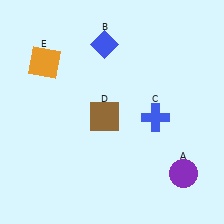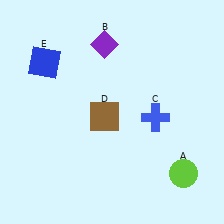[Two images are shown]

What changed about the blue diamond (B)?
In Image 1, B is blue. In Image 2, it changed to purple.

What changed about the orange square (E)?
In Image 1, E is orange. In Image 2, it changed to blue.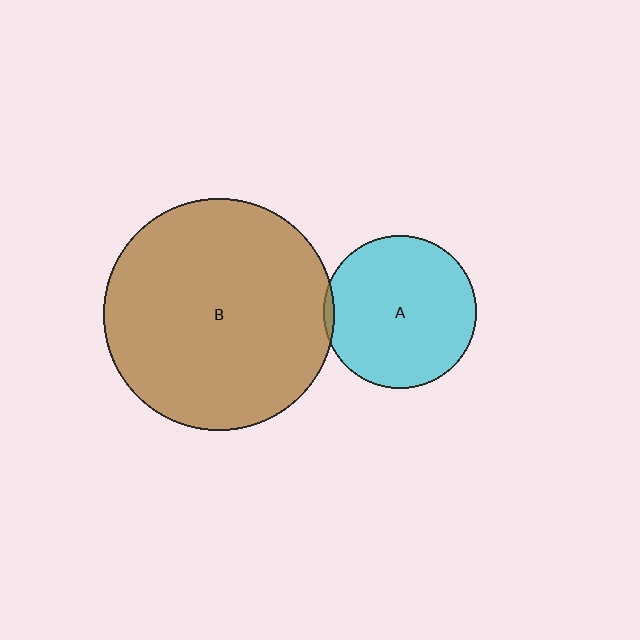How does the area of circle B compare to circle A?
Approximately 2.3 times.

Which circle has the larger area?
Circle B (brown).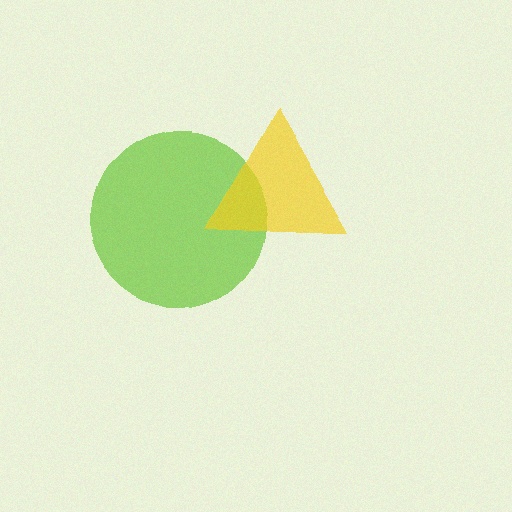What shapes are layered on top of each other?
The layered shapes are: a lime circle, a yellow triangle.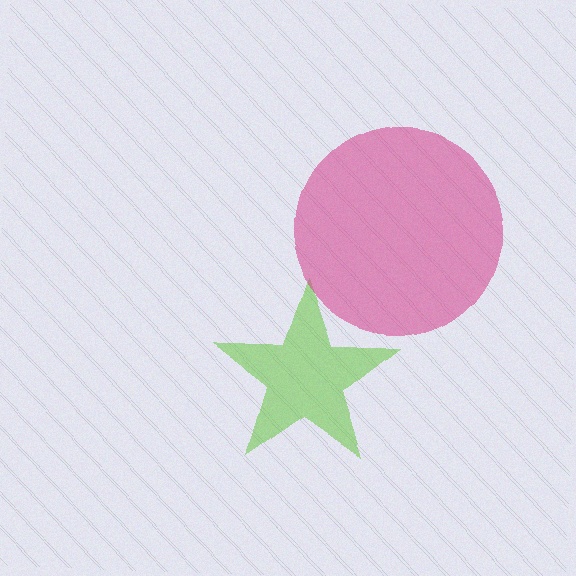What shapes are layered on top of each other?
The layered shapes are: a lime star, a magenta circle.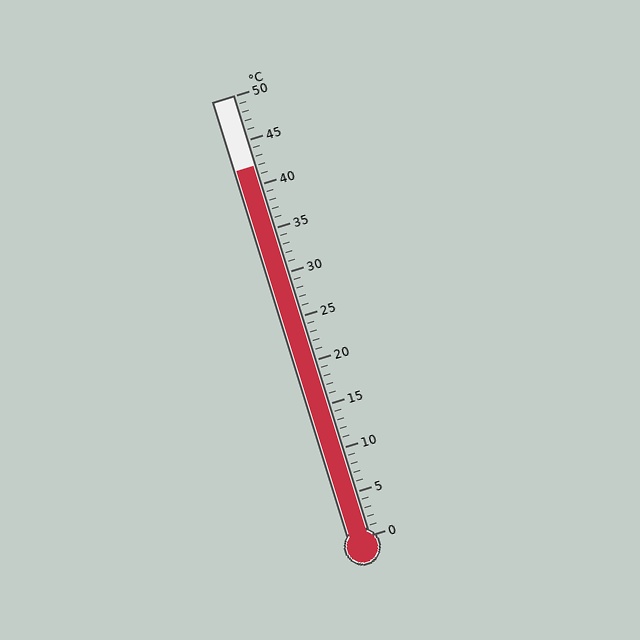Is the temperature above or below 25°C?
The temperature is above 25°C.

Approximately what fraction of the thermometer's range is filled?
The thermometer is filled to approximately 85% of its range.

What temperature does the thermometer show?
The thermometer shows approximately 42°C.